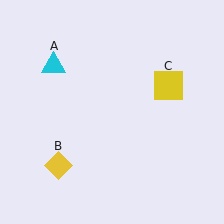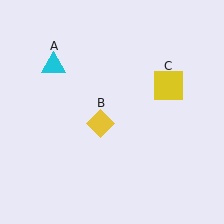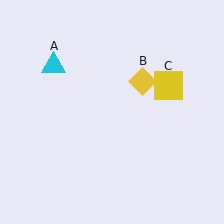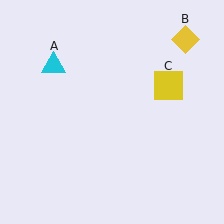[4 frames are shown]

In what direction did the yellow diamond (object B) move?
The yellow diamond (object B) moved up and to the right.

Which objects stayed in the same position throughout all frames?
Cyan triangle (object A) and yellow square (object C) remained stationary.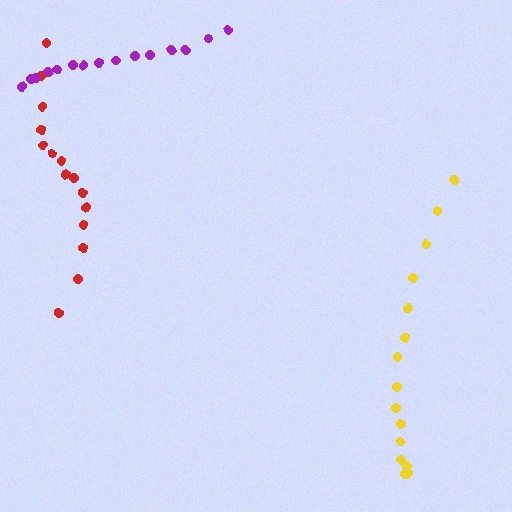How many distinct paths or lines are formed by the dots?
There are 3 distinct paths.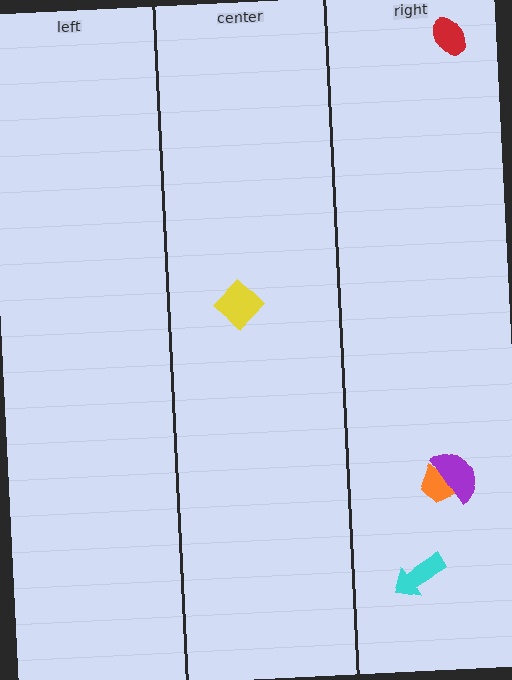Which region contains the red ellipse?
The right region.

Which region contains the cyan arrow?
The right region.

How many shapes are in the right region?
4.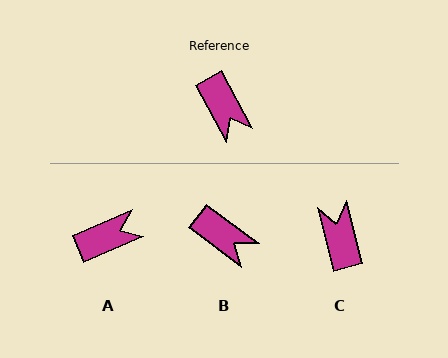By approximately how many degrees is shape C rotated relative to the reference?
Approximately 166 degrees counter-clockwise.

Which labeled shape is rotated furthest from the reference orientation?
C, about 166 degrees away.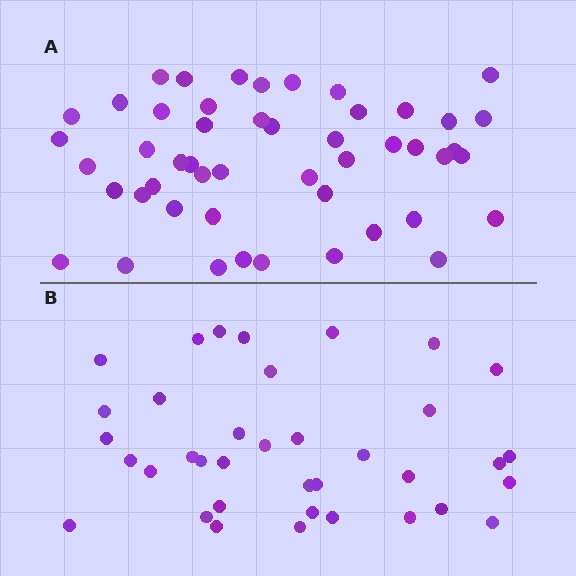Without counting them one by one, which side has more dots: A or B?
Region A (the top region) has more dots.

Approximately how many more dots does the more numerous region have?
Region A has roughly 12 or so more dots than region B.